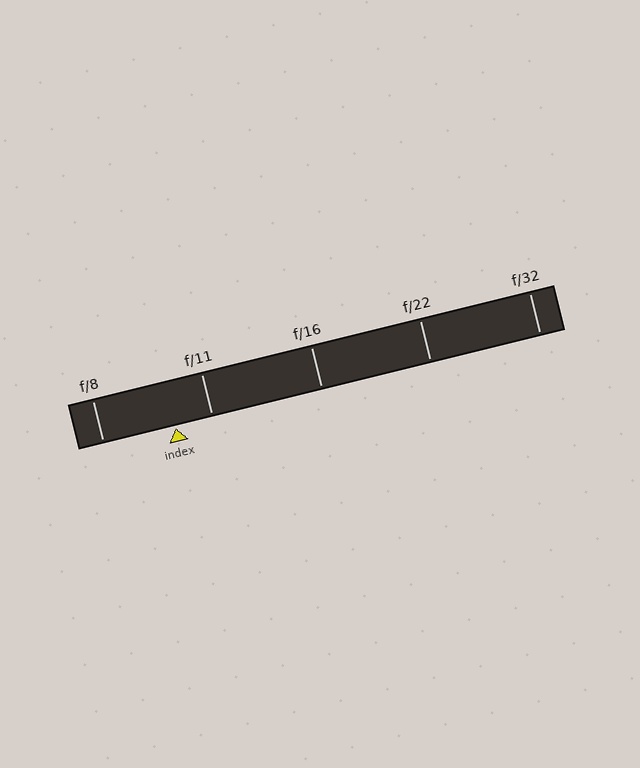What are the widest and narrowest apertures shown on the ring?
The widest aperture shown is f/8 and the narrowest is f/32.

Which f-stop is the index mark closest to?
The index mark is closest to f/11.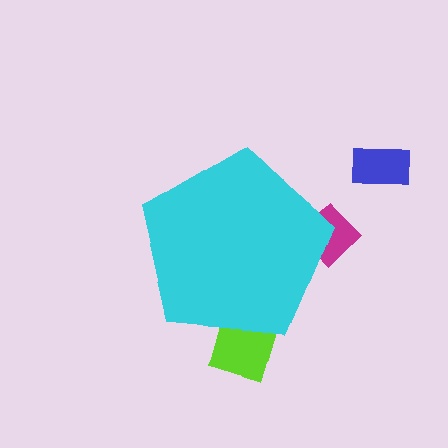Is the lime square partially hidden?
Yes, the lime square is partially hidden behind the cyan pentagon.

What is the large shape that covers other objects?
A cyan pentagon.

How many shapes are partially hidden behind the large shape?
2 shapes are partially hidden.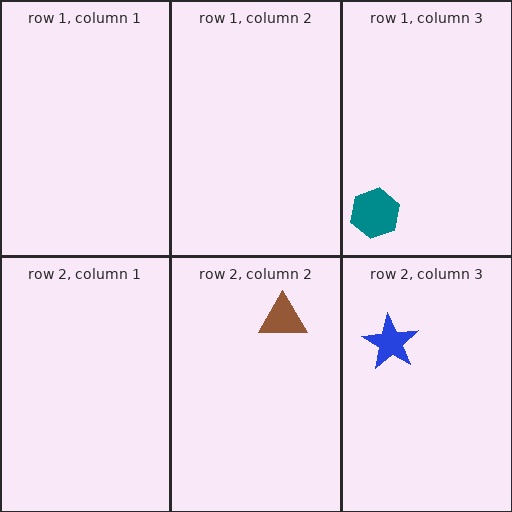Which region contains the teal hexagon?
The row 1, column 3 region.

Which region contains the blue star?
The row 2, column 3 region.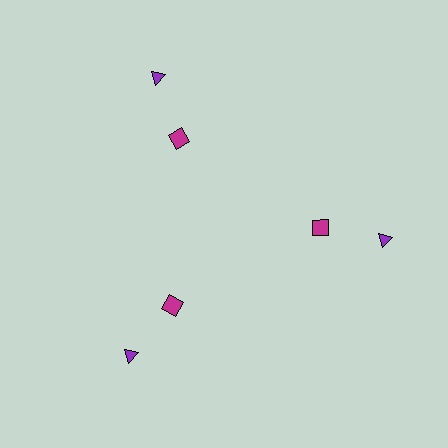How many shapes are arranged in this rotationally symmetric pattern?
There are 6 shapes, arranged in 3 groups of 2.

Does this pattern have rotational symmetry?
Yes, this pattern has 3-fold rotational symmetry. It looks the same after rotating 120 degrees around the center.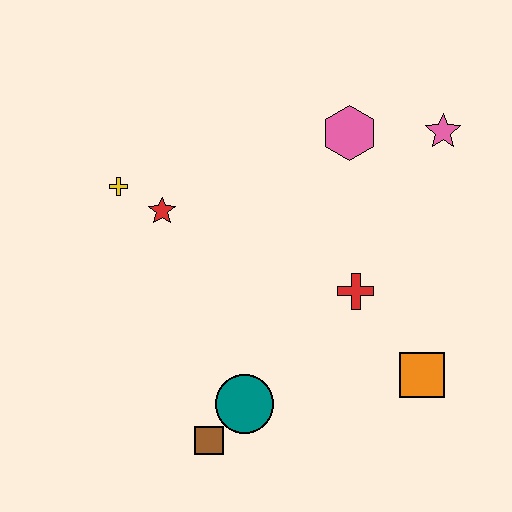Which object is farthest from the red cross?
The yellow cross is farthest from the red cross.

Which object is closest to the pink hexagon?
The pink star is closest to the pink hexagon.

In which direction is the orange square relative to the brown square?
The orange square is to the right of the brown square.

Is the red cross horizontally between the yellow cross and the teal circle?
No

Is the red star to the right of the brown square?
No